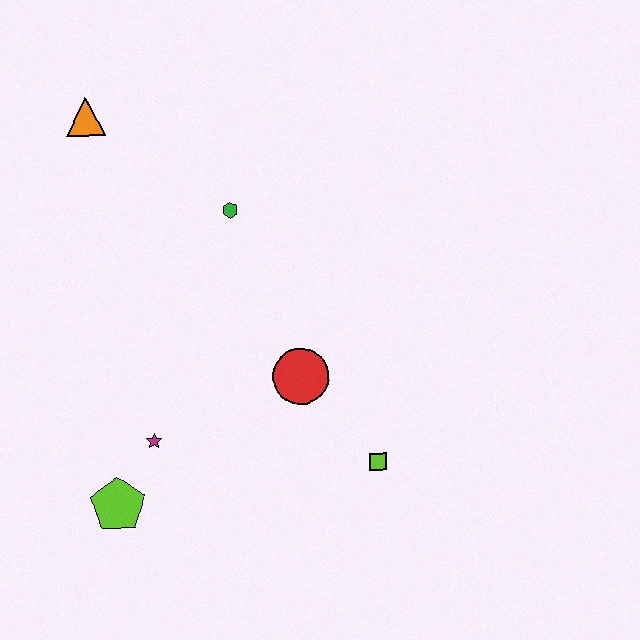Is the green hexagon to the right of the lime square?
No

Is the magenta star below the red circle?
Yes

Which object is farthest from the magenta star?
The orange triangle is farthest from the magenta star.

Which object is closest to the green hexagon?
The orange triangle is closest to the green hexagon.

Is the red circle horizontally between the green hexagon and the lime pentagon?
No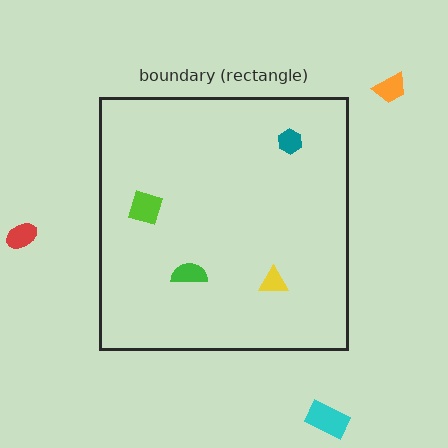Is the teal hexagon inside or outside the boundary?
Inside.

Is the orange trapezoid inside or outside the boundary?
Outside.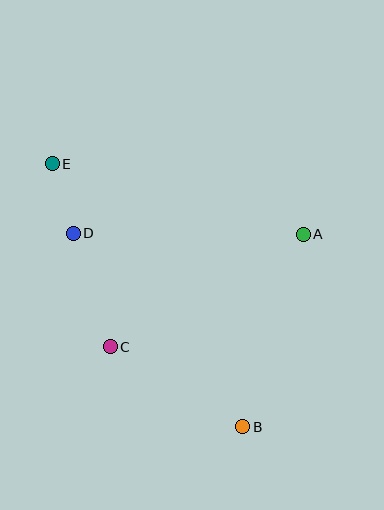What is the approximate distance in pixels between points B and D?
The distance between B and D is approximately 257 pixels.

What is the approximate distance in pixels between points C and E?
The distance between C and E is approximately 192 pixels.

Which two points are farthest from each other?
Points B and E are farthest from each other.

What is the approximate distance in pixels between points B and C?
The distance between B and C is approximately 155 pixels.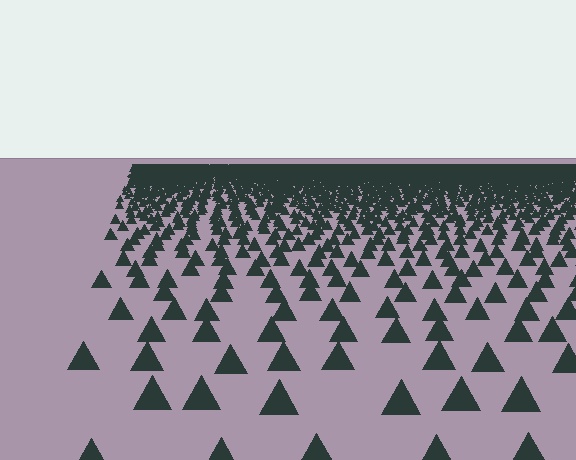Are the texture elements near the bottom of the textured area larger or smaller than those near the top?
Larger. Near the bottom, elements are closer to the viewer and appear at a bigger on-screen size.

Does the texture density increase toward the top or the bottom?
Density increases toward the top.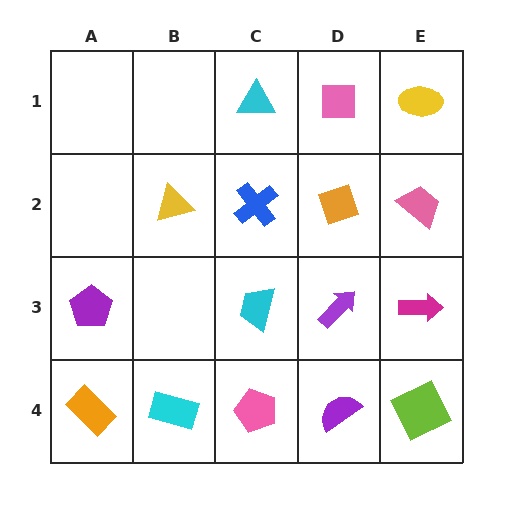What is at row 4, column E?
A lime square.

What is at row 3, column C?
A cyan trapezoid.